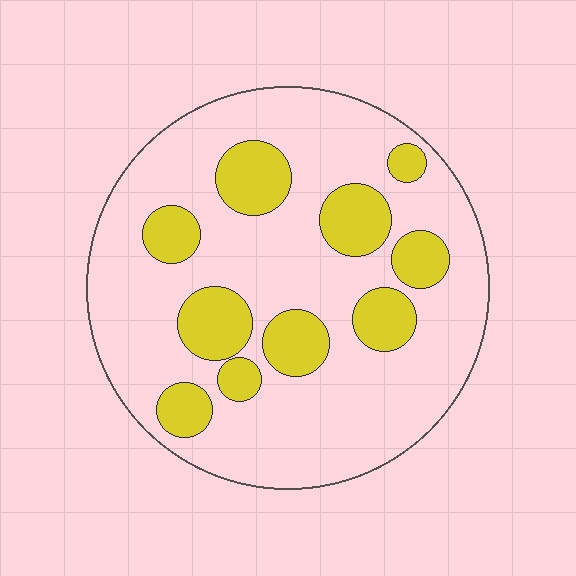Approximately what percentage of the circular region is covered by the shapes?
Approximately 25%.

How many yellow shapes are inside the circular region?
10.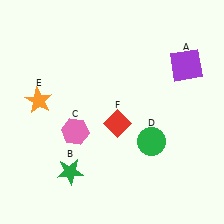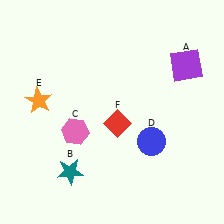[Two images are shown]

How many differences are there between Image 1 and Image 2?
There are 2 differences between the two images.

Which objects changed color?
B changed from green to teal. D changed from green to blue.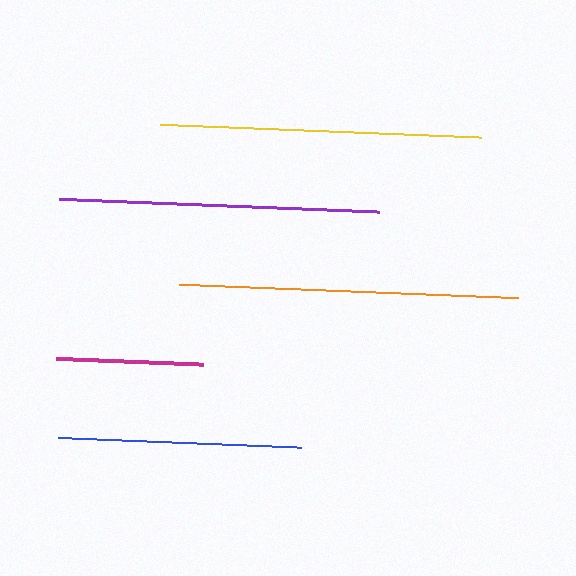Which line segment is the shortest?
The magenta line is the shortest at approximately 147 pixels.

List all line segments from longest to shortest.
From longest to shortest: orange, yellow, purple, blue, magenta.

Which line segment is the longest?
The orange line is the longest at approximately 339 pixels.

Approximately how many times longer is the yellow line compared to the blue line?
The yellow line is approximately 1.3 times the length of the blue line.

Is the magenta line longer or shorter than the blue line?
The blue line is longer than the magenta line.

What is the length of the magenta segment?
The magenta segment is approximately 147 pixels long.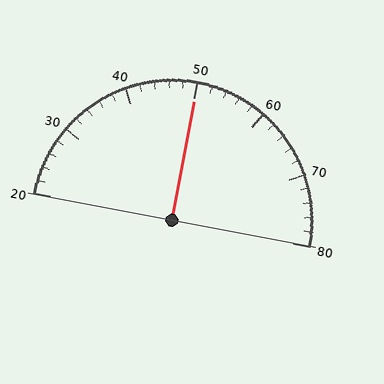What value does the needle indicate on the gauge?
The needle indicates approximately 50.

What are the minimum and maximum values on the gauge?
The gauge ranges from 20 to 80.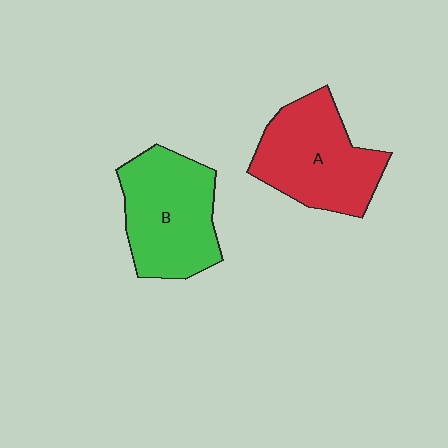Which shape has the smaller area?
Shape A (red).